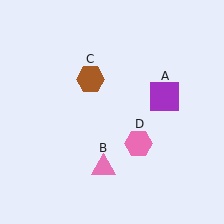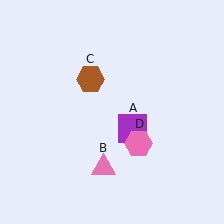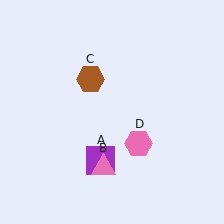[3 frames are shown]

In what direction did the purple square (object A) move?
The purple square (object A) moved down and to the left.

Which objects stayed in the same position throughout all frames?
Pink triangle (object B) and brown hexagon (object C) and pink hexagon (object D) remained stationary.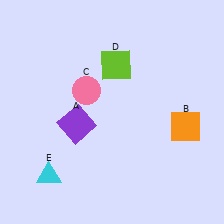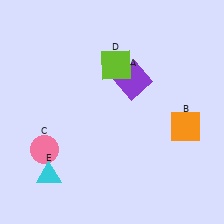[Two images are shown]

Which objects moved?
The objects that moved are: the purple square (A), the pink circle (C).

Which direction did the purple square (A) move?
The purple square (A) moved right.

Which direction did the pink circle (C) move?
The pink circle (C) moved down.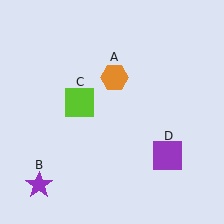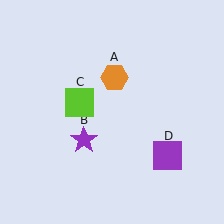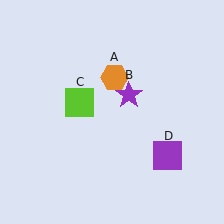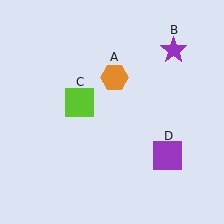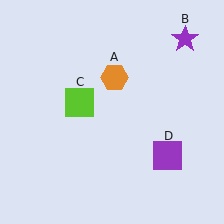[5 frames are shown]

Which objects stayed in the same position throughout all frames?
Orange hexagon (object A) and lime square (object C) and purple square (object D) remained stationary.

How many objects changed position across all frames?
1 object changed position: purple star (object B).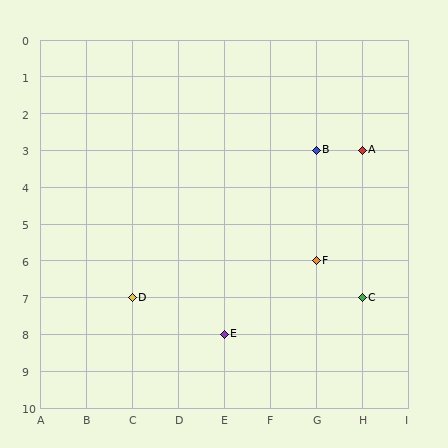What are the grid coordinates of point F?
Point F is at grid coordinates (G, 6).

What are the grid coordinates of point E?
Point E is at grid coordinates (E, 8).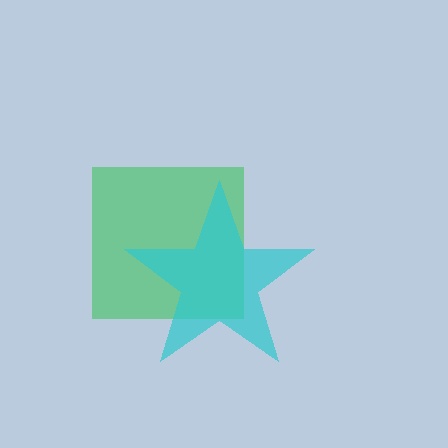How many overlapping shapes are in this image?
There are 2 overlapping shapes in the image.